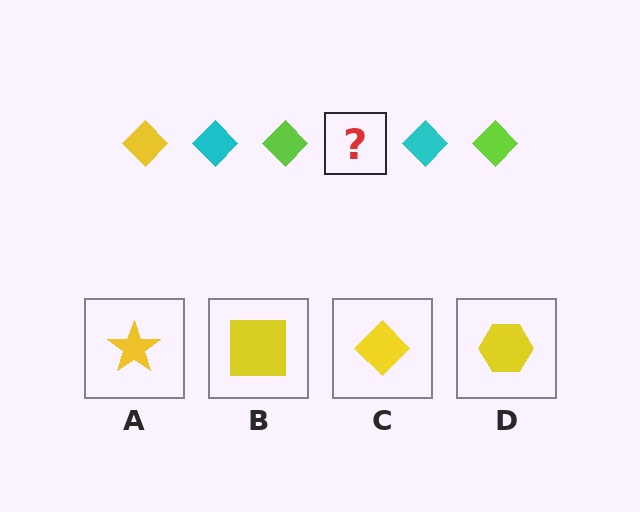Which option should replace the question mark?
Option C.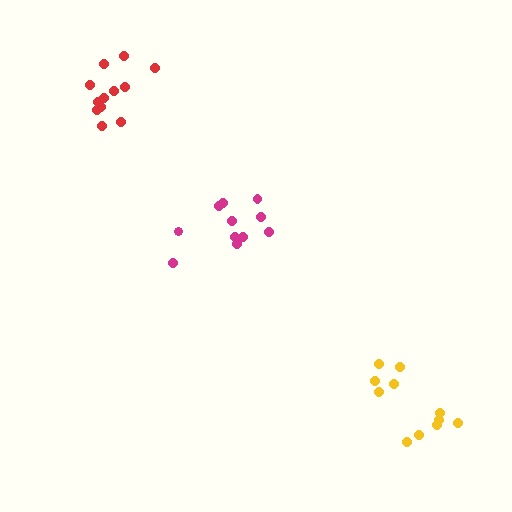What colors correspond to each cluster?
The clusters are colored: magenta, yellow, red.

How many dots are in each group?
Group 1: 11 dots, Group 2: 11 dots, Group 3: 12 dots (34 total).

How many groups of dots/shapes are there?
There are 3 groups.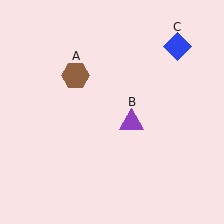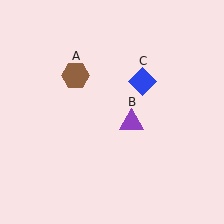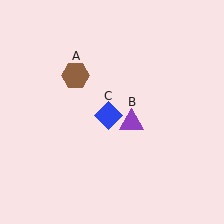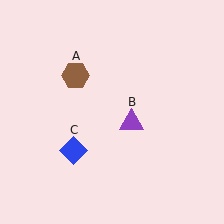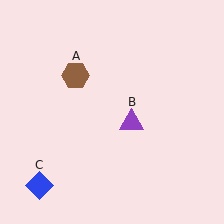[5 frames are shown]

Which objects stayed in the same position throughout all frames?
Brown hexagon (object A) and purple triangle (object B) remained stationary.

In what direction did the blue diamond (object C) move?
The blue diamond (object C) moved down and to the left.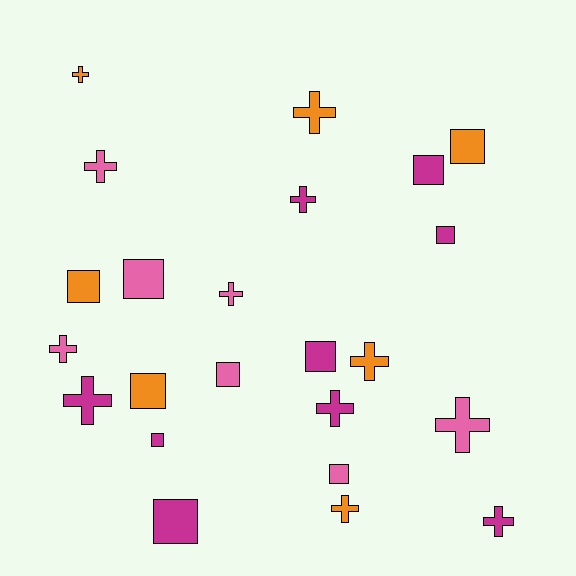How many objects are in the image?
There are 23 objects.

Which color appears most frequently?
Magenta, with 9 objects.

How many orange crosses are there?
There are 4 orange crosses.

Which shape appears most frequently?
Cross, with 12 objects.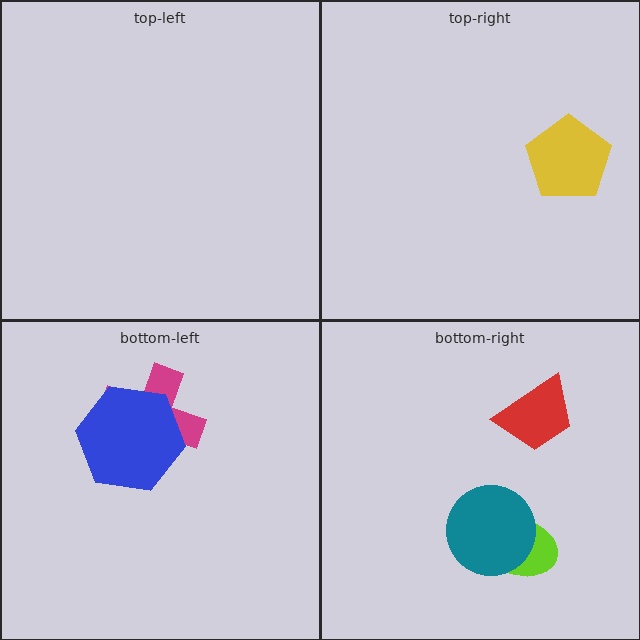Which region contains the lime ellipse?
The bottom-right region.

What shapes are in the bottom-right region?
The red trapezoid, the lime ellipse, the teal circle.